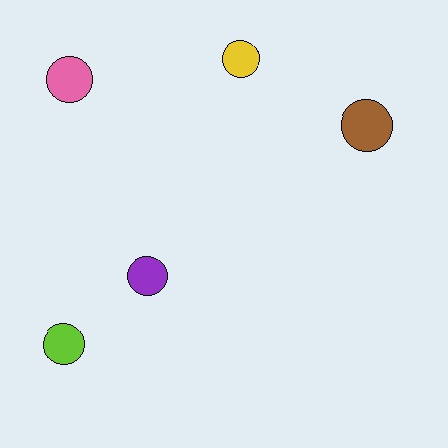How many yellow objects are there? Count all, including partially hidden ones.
There is 1 yellow object.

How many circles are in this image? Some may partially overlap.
There are 5 circles.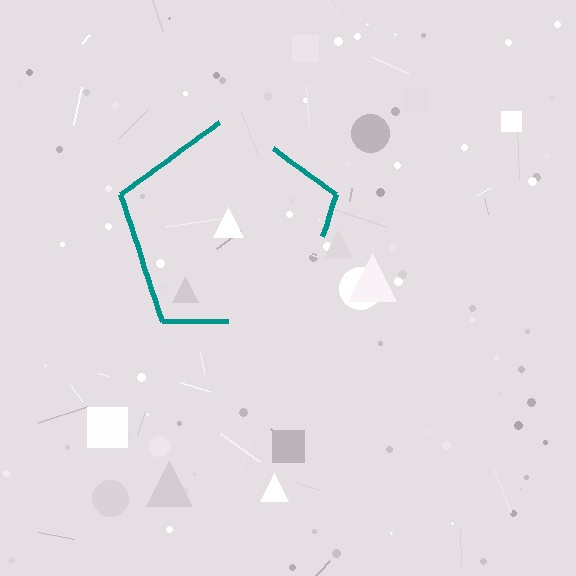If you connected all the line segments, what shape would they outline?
They would outline a pentagon.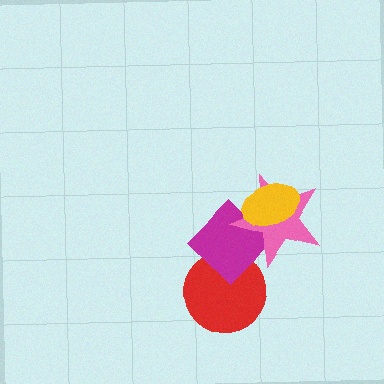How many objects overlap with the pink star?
2 objects overlap with the pink star.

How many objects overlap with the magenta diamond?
3 objects overlap with the magenta diamond.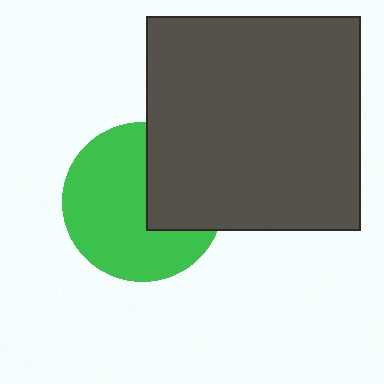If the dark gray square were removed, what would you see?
You would see the complete green circle.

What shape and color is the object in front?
The object in front is a dark gray square.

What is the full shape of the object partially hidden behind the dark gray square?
The partially hidden object is a green circle.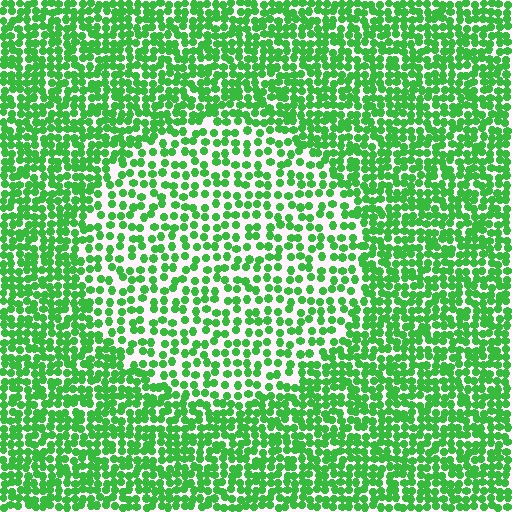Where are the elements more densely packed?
The elements are more densely packed outside the circle boundary.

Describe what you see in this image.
The image contains small green elements arranged at two different densities. A circle-shaped region is visible where the elements are less densely packed than the surrounding area.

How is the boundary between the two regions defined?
The boundary is defined by a change in element density (approximately 1.8x ratio). All elements are the same color, size, and shape.